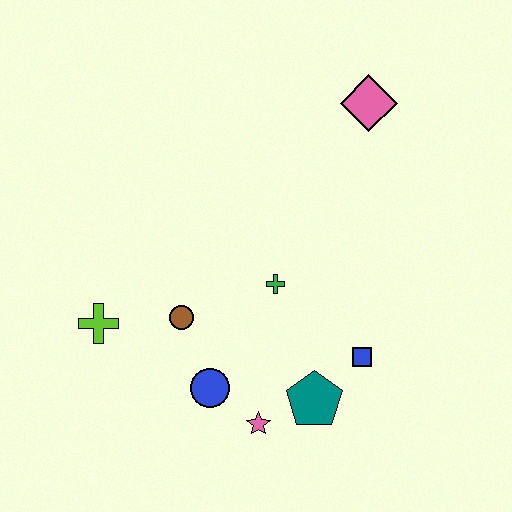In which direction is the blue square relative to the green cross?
The blue square is to the right of the green cross.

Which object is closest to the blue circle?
The pink star is closest to the blue circle.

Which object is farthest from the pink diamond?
The lime cross is farthest from the pink diamond.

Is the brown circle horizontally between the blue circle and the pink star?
No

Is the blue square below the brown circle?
Yes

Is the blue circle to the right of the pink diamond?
No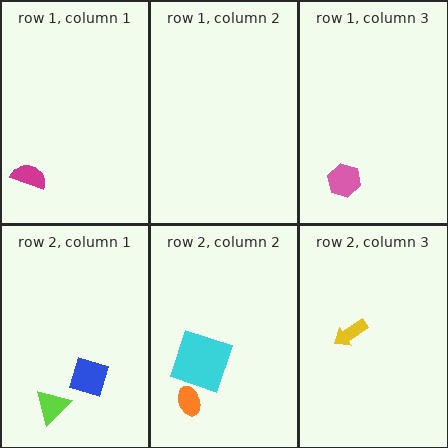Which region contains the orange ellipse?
The row 2, column 2 region.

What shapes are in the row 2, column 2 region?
The orange ellipse, the cyan square.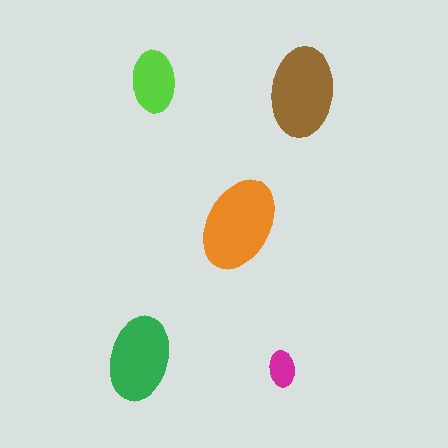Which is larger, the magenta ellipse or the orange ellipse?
The orange one.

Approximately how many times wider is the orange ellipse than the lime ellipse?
About 1.5 times wider.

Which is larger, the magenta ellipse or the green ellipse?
The green one.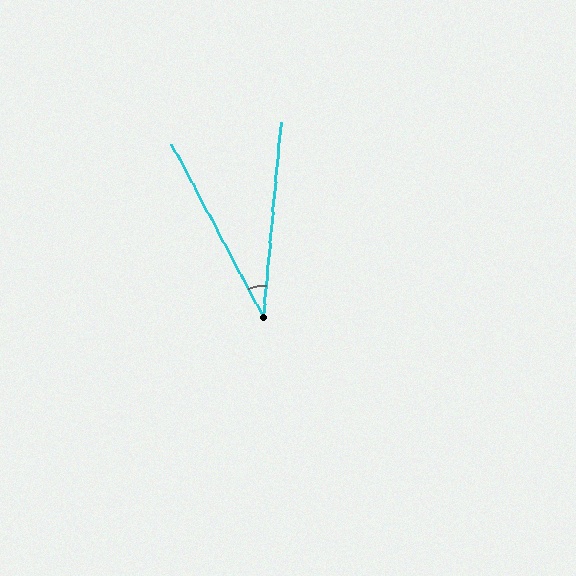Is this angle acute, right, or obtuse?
It is acute.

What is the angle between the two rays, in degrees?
Approximately 33 degrees.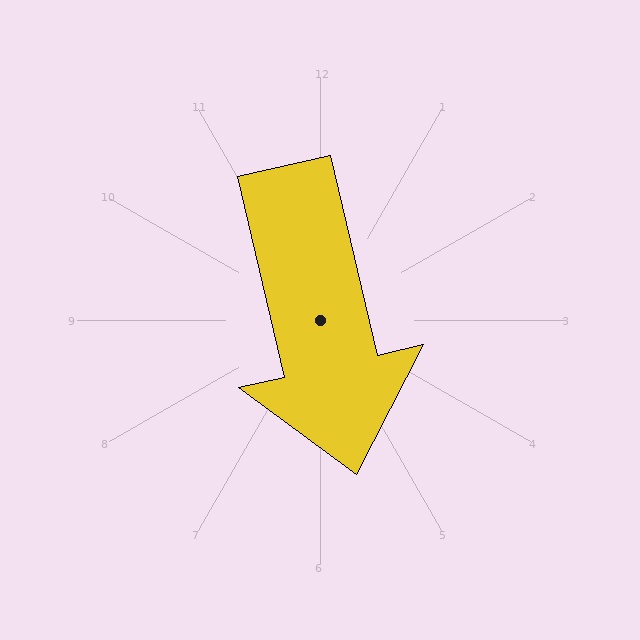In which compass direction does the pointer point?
South.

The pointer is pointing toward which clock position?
Roughly 6 o'clock.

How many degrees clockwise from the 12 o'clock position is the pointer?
Approximately 167 degrees.